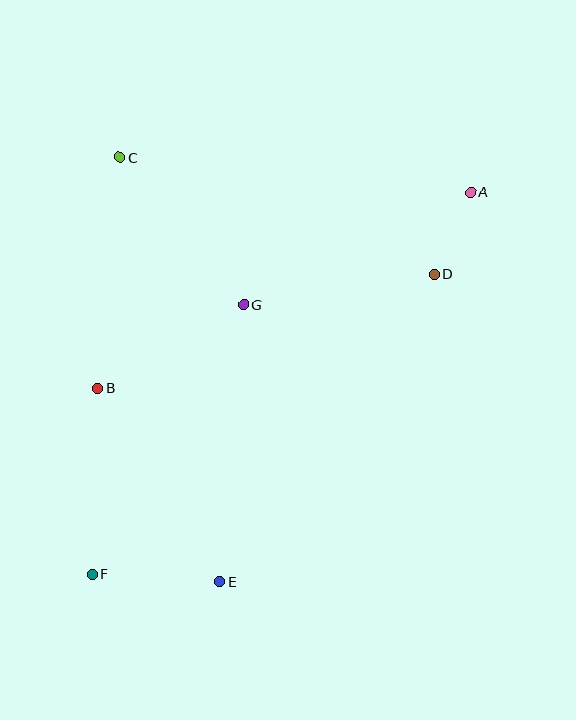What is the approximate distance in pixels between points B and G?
The distance between B and G is approximately 168 pixels.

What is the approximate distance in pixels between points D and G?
The distance between D and G is approximately 193 pixels.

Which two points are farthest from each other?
Points A and F are farthest from each other.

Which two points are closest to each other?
Points A and D are closest to each other.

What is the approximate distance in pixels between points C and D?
The distance between C and D is approximately 335 pixels.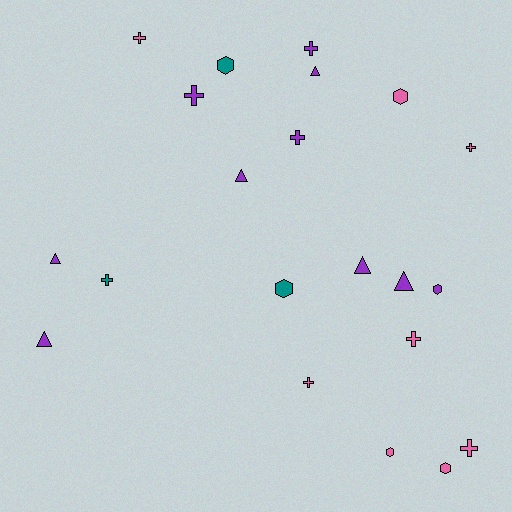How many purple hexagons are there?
There is 1 purple hexagon.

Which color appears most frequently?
Purple, with 10 objects.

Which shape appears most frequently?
Cross, with 9 objects.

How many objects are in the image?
There are 21 objects.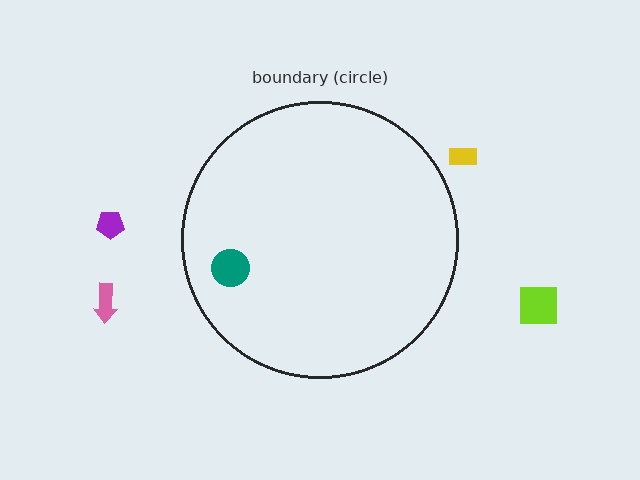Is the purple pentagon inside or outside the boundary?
Outside.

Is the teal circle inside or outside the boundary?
Inside.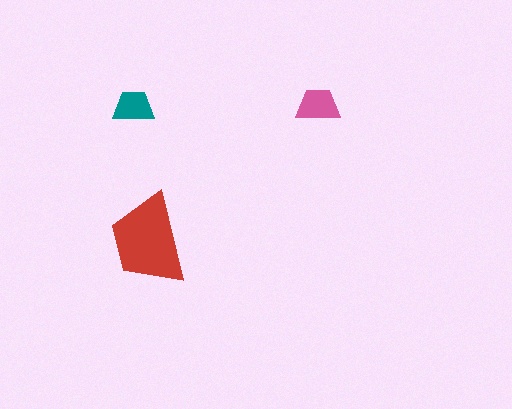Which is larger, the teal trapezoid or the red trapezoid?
The red one.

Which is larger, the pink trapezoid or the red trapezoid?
The red one.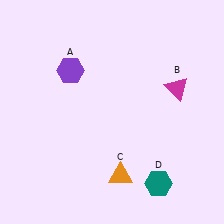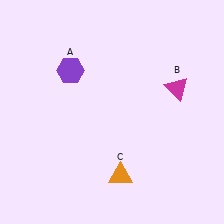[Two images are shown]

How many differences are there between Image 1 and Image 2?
There is 1 difference between the two images.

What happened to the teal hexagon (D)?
The teal hexagon (D) was removed in Image 2. It was in the bottom-right area of Image 1.